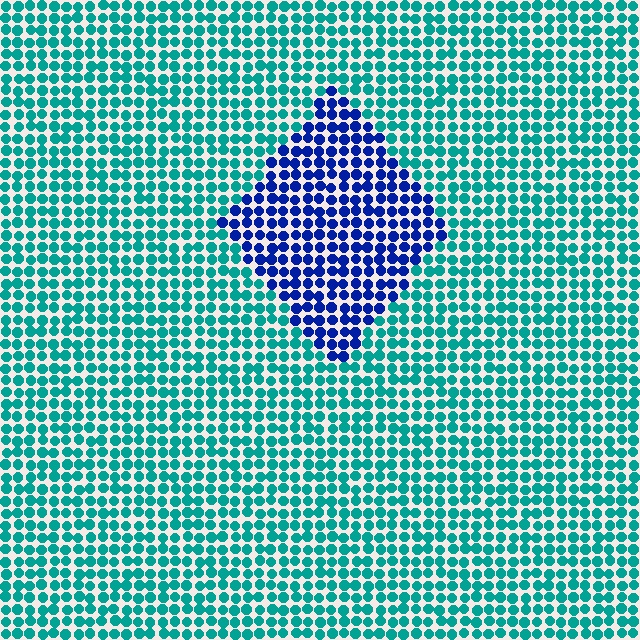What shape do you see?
I see a diamond.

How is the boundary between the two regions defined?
The boundary is defined purely by a slight shift in hue (about 55 degrees). Spacing, size, and orientation are identical on both sides.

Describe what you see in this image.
The image is filled with small teal elements in a uniform arrangement. A diamond-shaped region is visible where the elements are tinted to a slightly different hue, forming a subtle color boundary.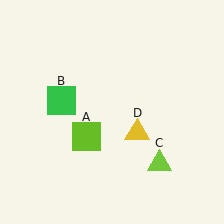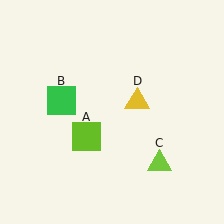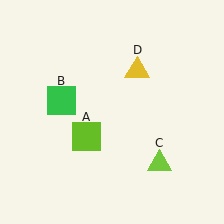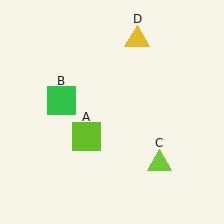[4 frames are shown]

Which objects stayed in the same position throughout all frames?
Lime square (object A) and green square (object B) and lime triangle (object C) remained stationary.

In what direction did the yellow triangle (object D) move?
The yellow triangle (object D) moved up.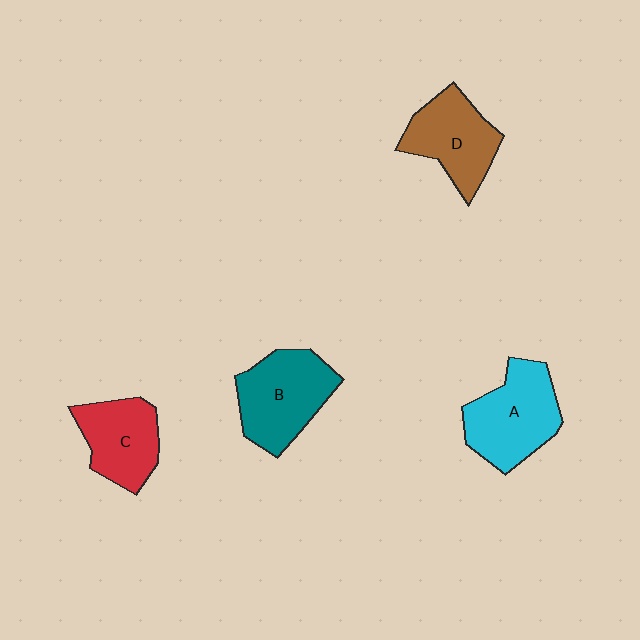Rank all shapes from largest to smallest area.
From largest to smallest: B (teal), A (cyan), D (brown), C (red).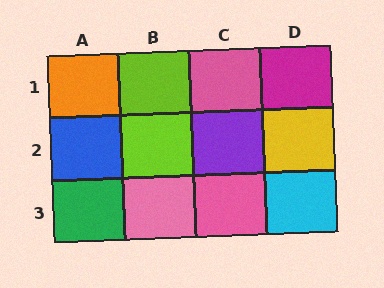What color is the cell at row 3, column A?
Green.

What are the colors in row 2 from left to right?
Blue, lime, purple, yellow.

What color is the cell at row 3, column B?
Pink.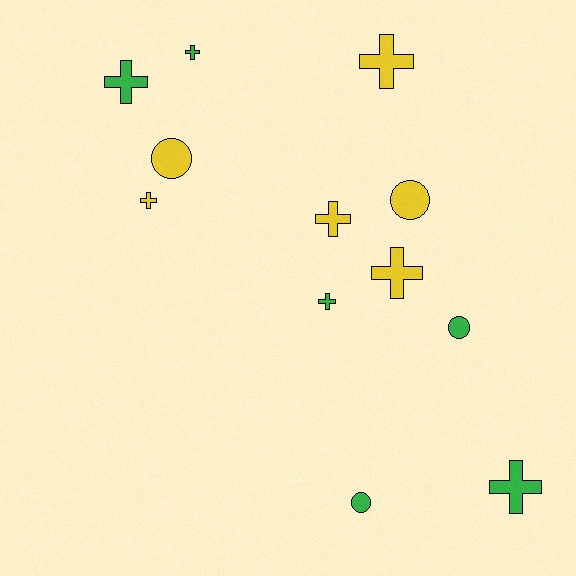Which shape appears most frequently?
Cross, with 8 objects.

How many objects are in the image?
There are 12 objects.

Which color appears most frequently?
Yellow, with 6 objects.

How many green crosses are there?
There are 4 green crosses.